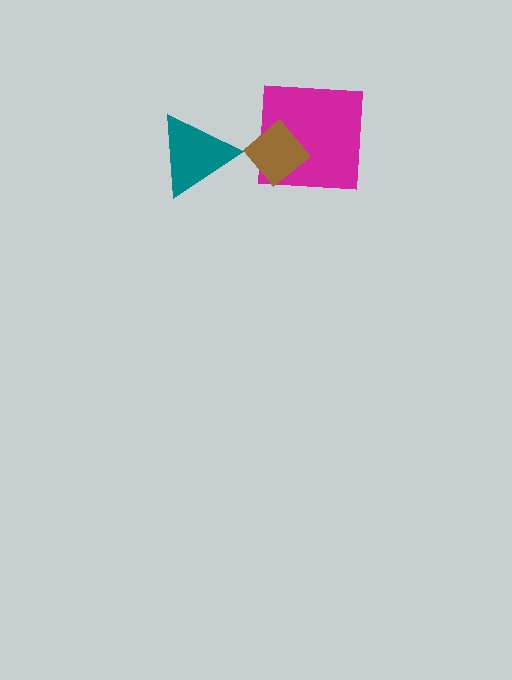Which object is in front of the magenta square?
The brown diamond is in front of the magenta square.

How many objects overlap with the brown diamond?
1 object overlaps with the brown diamond.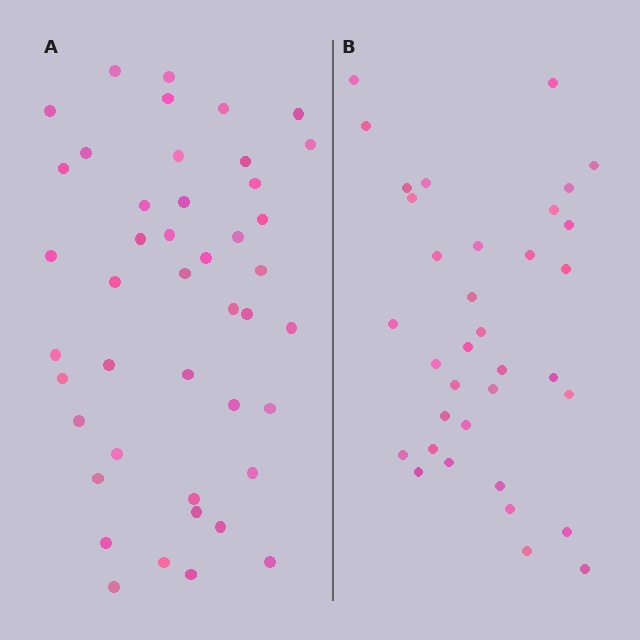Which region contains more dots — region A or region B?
Region A (the left region) has more dots.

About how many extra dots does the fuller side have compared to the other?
Region A has roughly 8 or so more dots than region B.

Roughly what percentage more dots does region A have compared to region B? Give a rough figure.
About 25% more.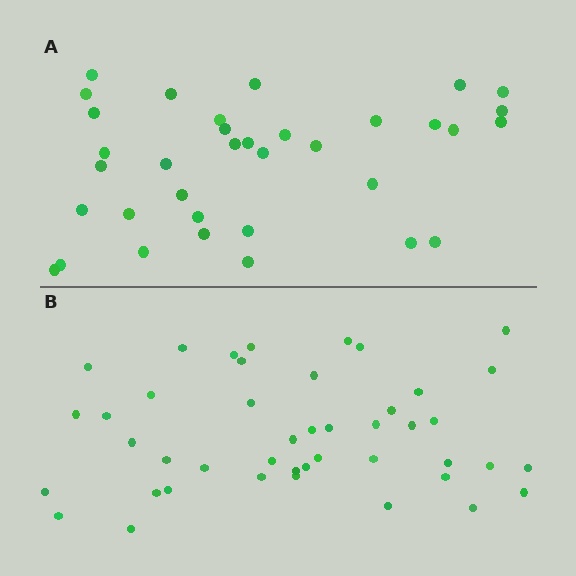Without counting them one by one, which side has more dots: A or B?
Region B (the bottom region) has more dots.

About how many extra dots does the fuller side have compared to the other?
Region B has roughly 8 or so more dots than region A.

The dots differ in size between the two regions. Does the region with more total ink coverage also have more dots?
No. Region A has more total ink coverage because its dots are larger, but region B actually contains more individual dots. Total area can be misleading — the number of items is what matters here.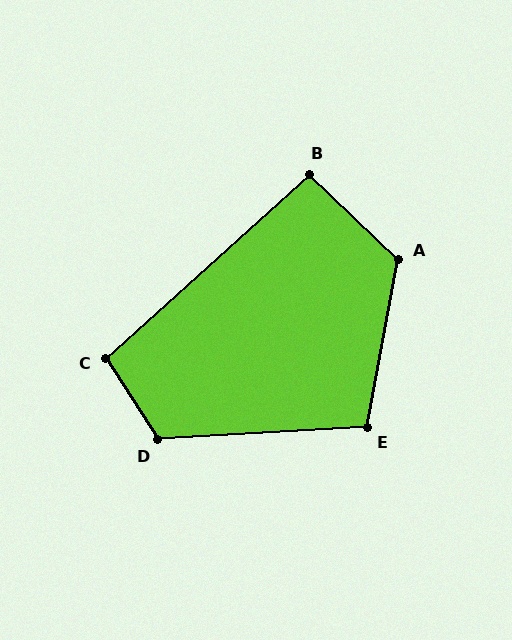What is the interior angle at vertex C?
Approximately 100 degrees (obtuse).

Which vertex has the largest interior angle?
A, at approximately 123 degrees.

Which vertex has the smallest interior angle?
B, at approximately 94 degrees.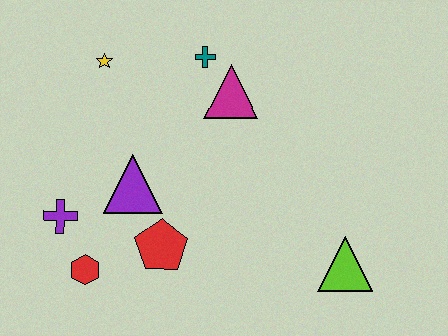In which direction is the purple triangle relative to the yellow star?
The purple triangle is below the yellow star.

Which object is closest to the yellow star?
The teal cross is closest to the yellow star.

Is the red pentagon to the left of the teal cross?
Yes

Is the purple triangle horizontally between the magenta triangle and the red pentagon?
No